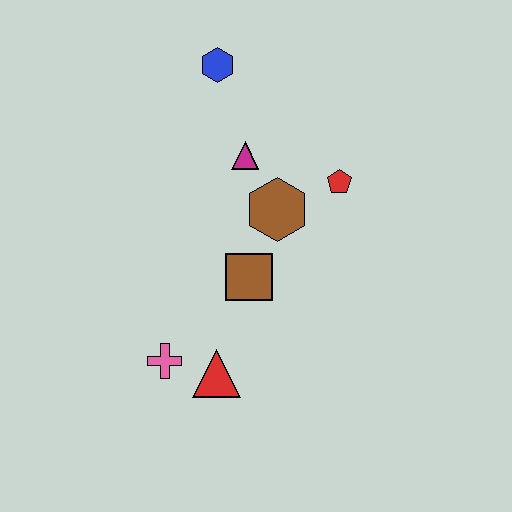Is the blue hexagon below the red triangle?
No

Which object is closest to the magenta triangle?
The brown hexagon is closest to the magenta triangle.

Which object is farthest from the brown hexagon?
The pink cross is farthest from the brown hexagon.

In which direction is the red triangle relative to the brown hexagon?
The red triangle is below the brown hexagon.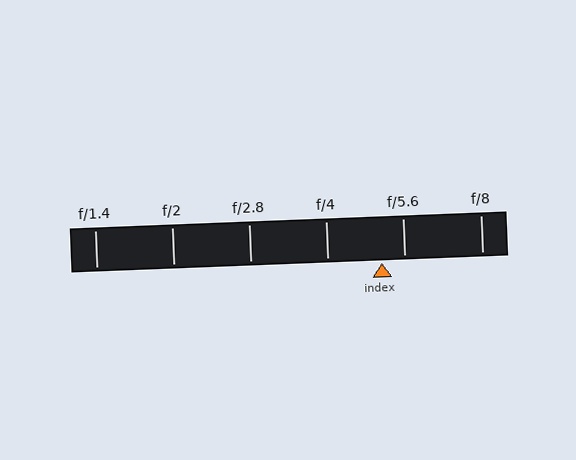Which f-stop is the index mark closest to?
The index mark is closest to f/5.6.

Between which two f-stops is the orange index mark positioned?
The index mark is between f/4 and f/5.6.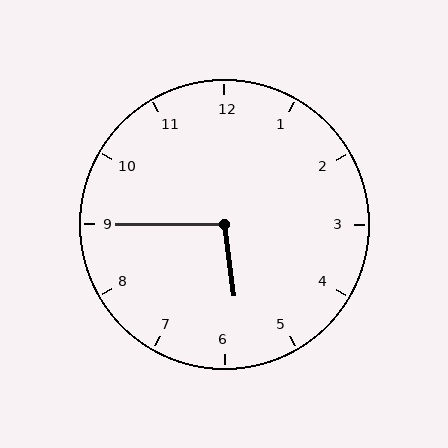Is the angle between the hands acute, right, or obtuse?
It is obtuse.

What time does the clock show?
5:45.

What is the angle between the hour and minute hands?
Approximately 98 degrees.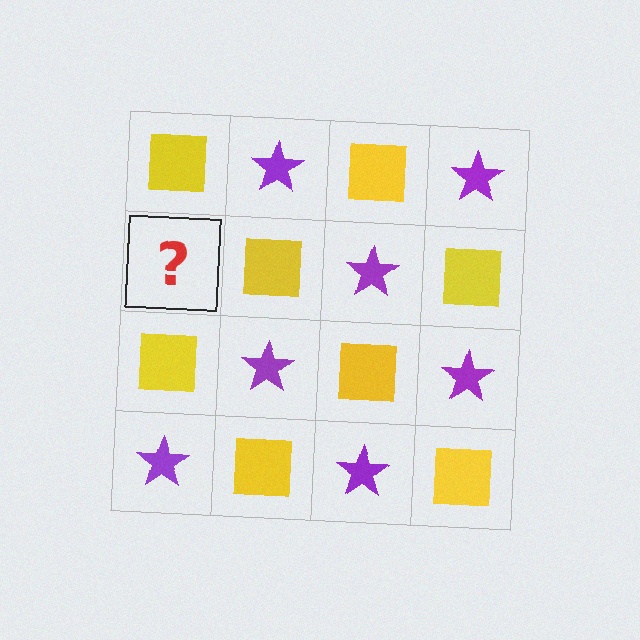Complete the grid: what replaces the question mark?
The question mark should be replaced with a purple star.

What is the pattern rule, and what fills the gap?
The rule is that it alternates yellow square and purple star in a checkerboard pattern. The gap should be filled with a purple star.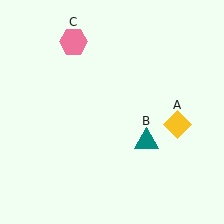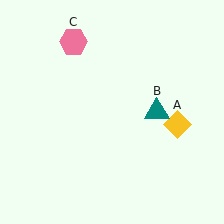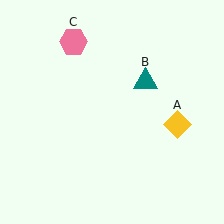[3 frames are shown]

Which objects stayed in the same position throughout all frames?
Yellow diamond (object A) and pink hexagon (object C) remained stationary.